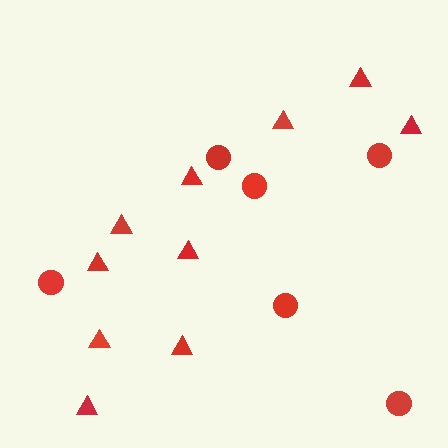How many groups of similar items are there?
There are 2 groups: one group of circles (6) and one group of triangles (10).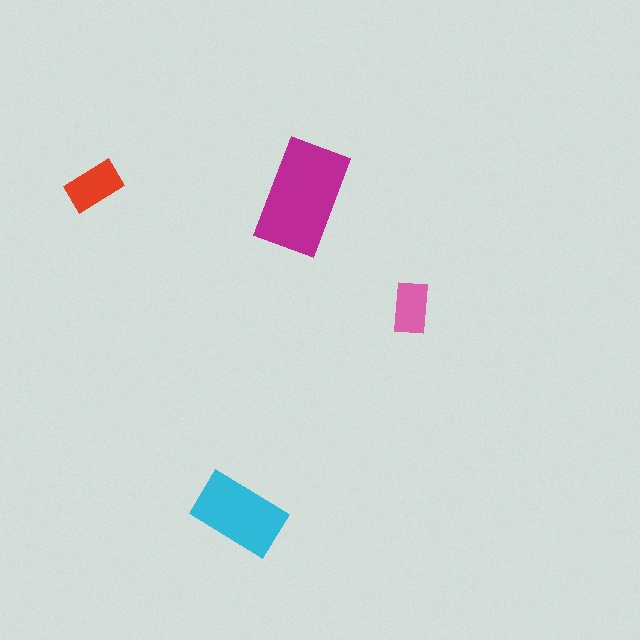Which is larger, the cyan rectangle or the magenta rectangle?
The magenta one.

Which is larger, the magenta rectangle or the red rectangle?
The magenta one.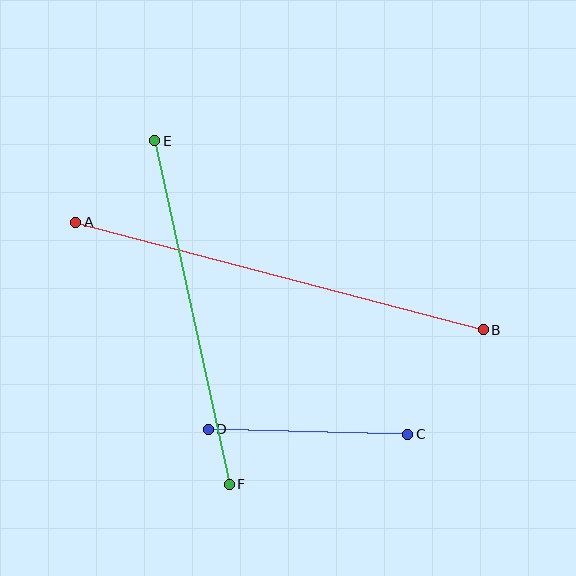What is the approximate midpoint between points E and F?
The midpoint is at approximately (192, 312) pixels.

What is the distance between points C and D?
The distance is approximately 199 pixels.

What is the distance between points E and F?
The distance is approximately 351 pixels.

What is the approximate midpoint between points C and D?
The midpoint is at approximately (308, 432) pixels.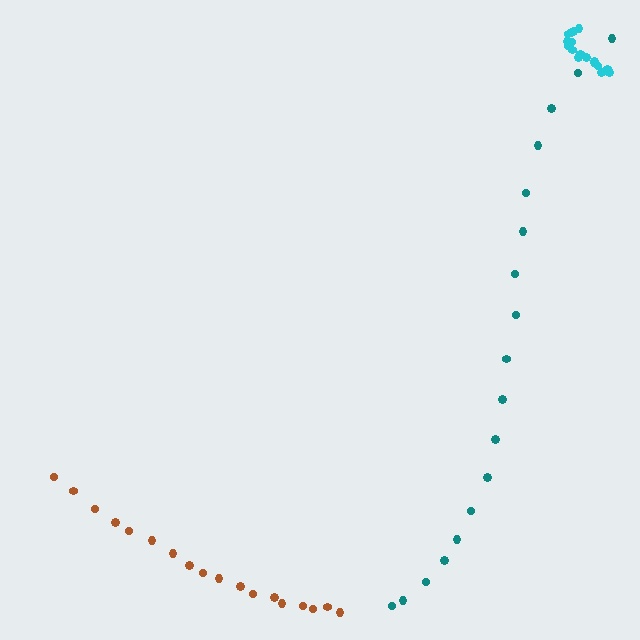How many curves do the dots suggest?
There are 3 distinct paths.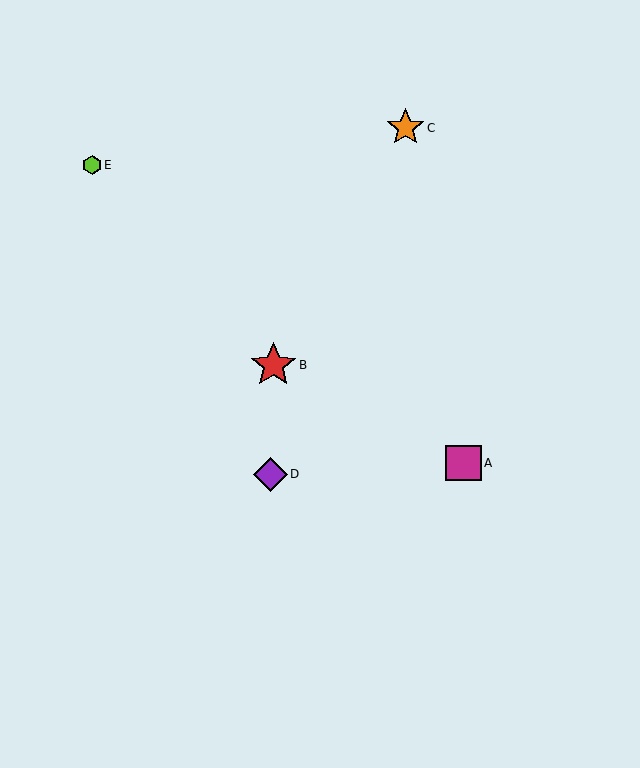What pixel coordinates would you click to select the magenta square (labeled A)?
Click at (463, 463) to select the magenta square A.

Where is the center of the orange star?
The center of the orange star is at (406, 128).